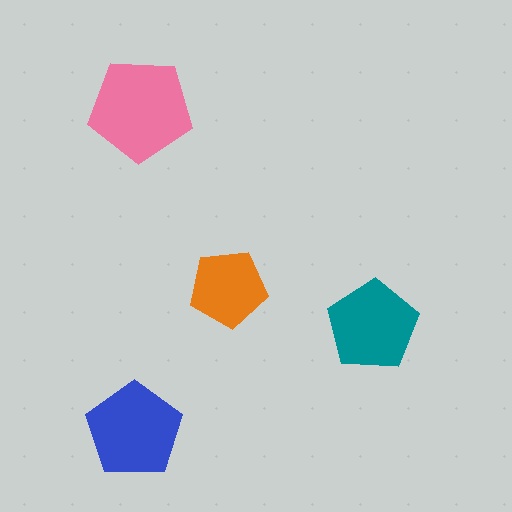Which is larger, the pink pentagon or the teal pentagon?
The pink one.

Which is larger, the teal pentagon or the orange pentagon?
The teal one.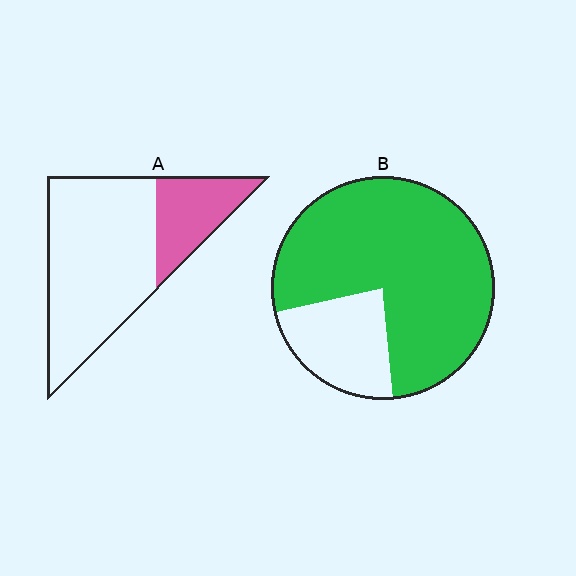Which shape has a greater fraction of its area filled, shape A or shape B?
Shape B.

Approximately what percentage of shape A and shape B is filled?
A is approximately 25% and B is approximately 75%.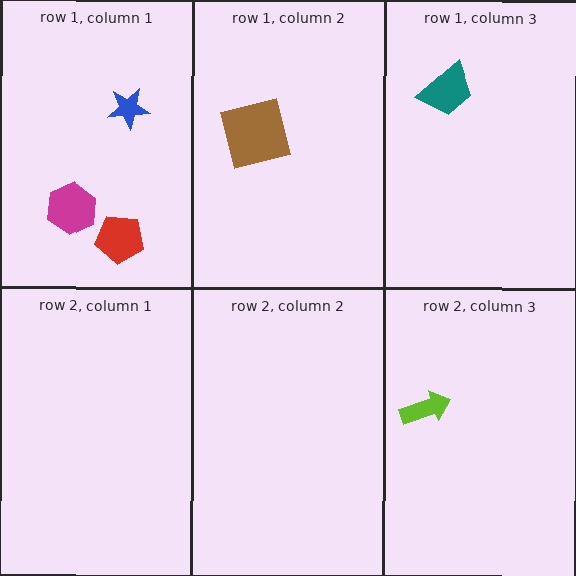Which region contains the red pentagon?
The row 1, column 1 region.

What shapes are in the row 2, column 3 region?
The lime arrow.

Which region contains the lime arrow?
The row 2, column 3 region.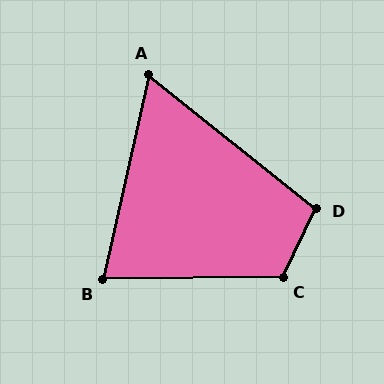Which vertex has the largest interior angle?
C, at approximately 116 degrees.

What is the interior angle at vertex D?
Approximately 103 degrees (obtuse).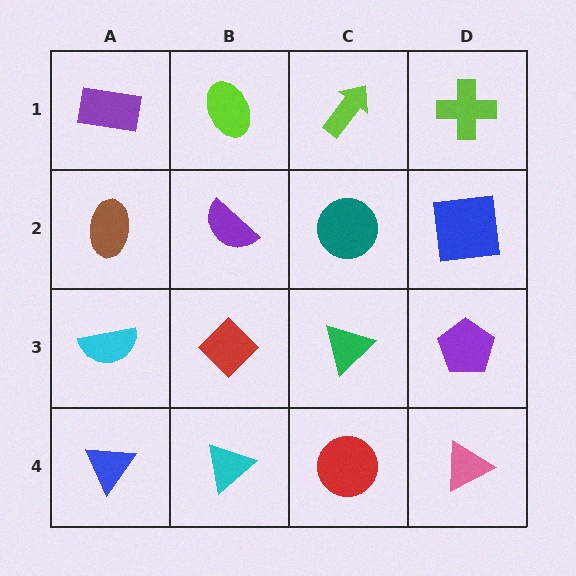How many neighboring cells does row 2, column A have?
3.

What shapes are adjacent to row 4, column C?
A green triangle (row 3, column C), a cyan triangle (row 4, column B), a pink triangle (row 4, column D).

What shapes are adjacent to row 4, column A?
A cyan semicircle (row 3, column A), a cyan triangle (row 4, column B).